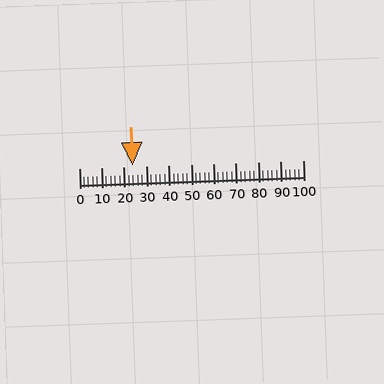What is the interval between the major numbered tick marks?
The major tick marks are spaced 10 units apart.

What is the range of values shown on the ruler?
The ruler shows values from 0 to 100.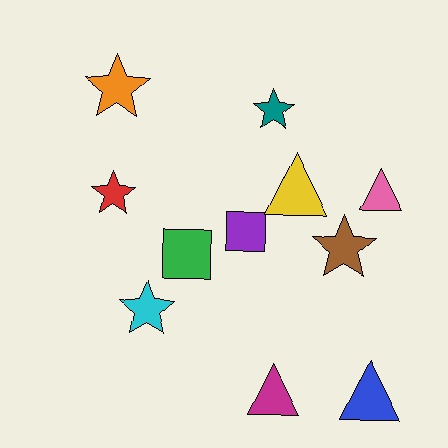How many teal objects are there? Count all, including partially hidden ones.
There is 1 teal object.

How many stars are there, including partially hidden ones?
There are 5 stars.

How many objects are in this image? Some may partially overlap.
There are 11 objects.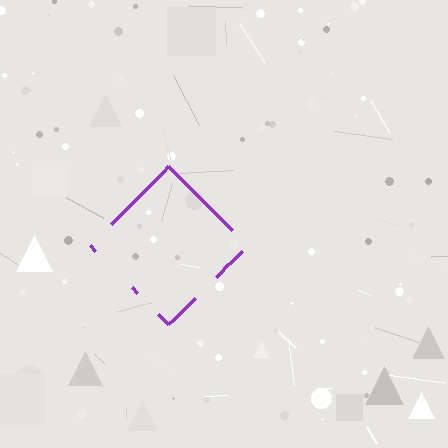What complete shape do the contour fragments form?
The contour fragments form a diamond.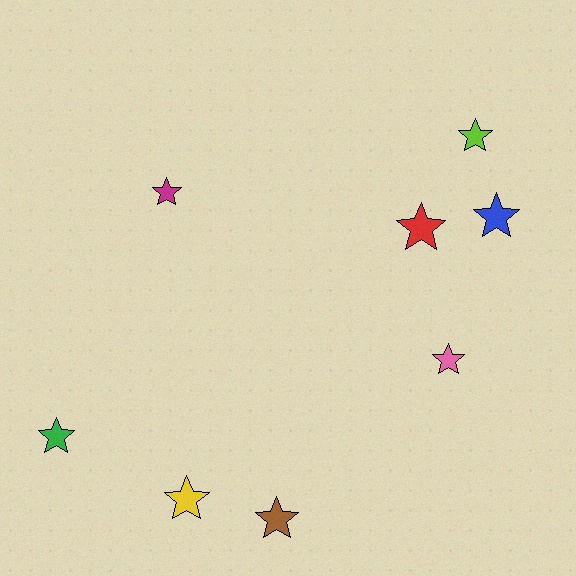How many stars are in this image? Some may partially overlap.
There are 8 stars.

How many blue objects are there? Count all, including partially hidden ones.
There is 1 blue object.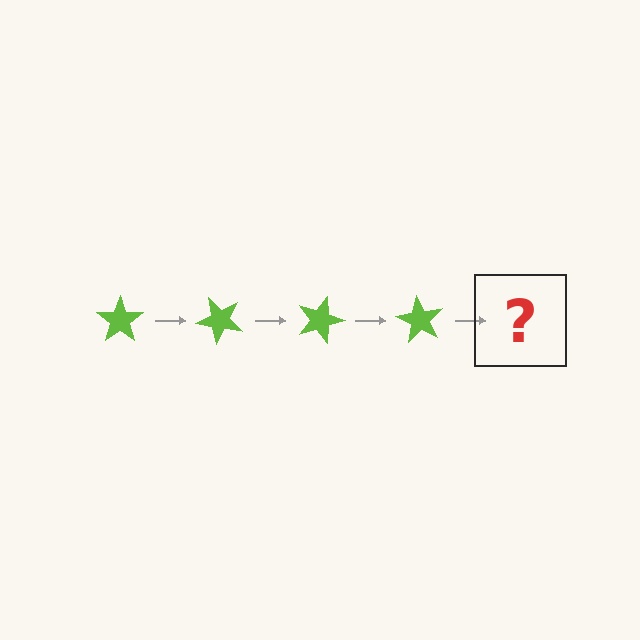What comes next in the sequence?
The next element should be a lime star rotated 180 degrees.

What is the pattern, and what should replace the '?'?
The pattern is that the star rotates 45 degrees each step. The '?' should be a lime star rotated 180 degrees.